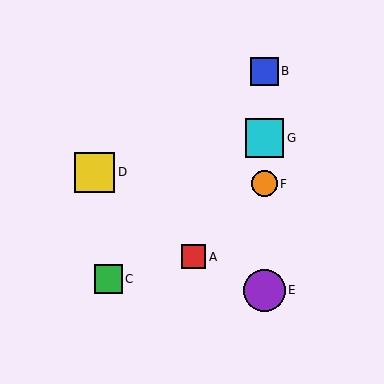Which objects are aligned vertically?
Objects B, E, F, G are aligned vertically.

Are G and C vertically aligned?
No, G is at x≈264 and C is at x≈108.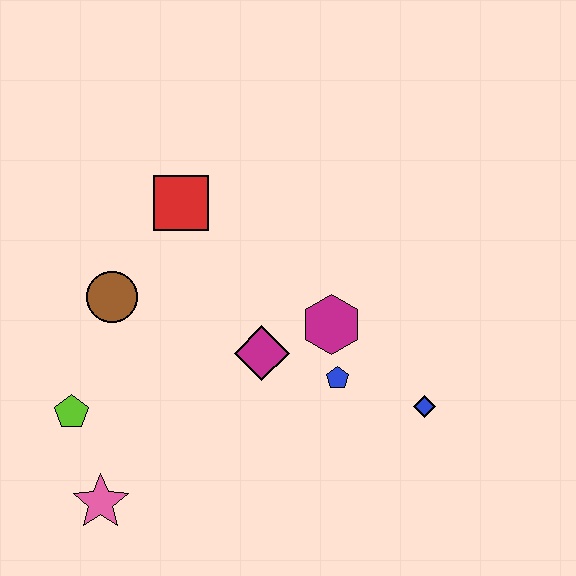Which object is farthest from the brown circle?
The blue diamond is farthest from the brown circle.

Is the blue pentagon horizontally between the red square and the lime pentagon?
No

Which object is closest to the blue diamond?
The blue pentagon is closest to the blue diamond.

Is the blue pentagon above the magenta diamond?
No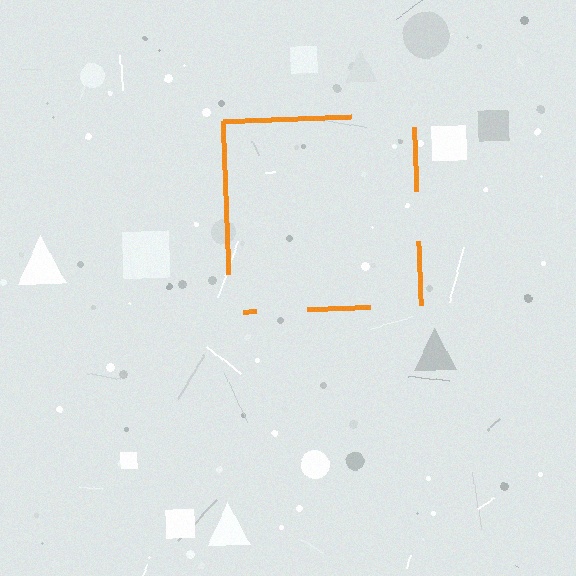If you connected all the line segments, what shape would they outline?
They would outline a square.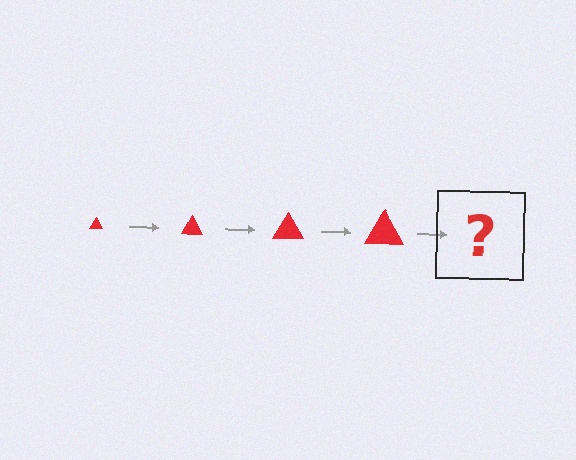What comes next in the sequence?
The next element should be a red triangle, larger than the previous one.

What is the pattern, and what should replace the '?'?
The pattern is that the triangle gets progressively larger each step. The '?' should be a red triangle, larger than the previous one.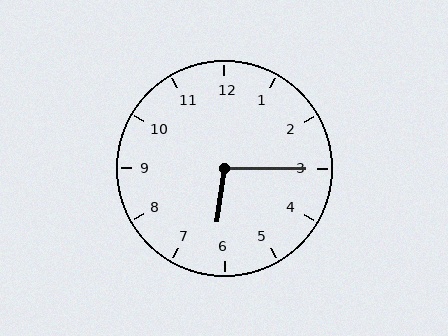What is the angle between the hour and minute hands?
Approximately 98 degrees.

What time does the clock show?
6:15.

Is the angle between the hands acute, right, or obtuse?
It is obtuse.